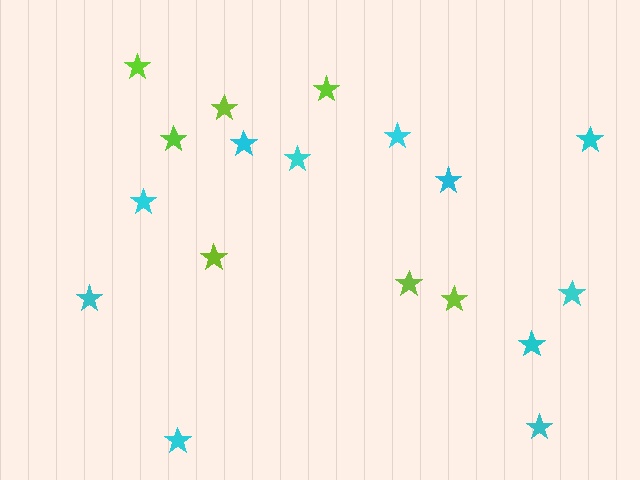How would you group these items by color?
There are 2 groups: one group of cyan stars (11) and one group of lime stars (7).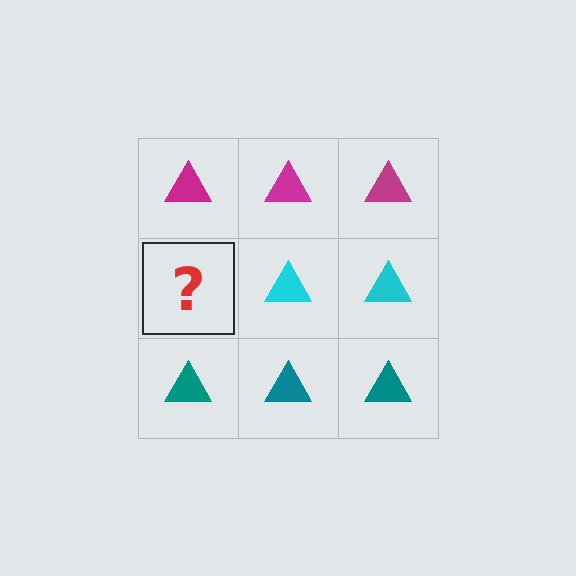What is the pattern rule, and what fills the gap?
The rule is that each row has a consistent color. The gap should be filled with a cyan triangle.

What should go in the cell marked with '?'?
The missing cell should contain a cyan triangle.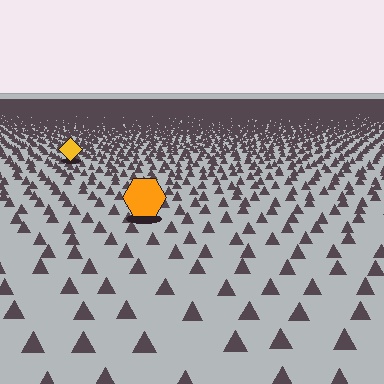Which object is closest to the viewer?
The orange hexagon is closest. The texture marks near it are larger and more spread out.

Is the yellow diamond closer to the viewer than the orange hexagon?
No. The orange hexagon is closer — you can tell from the texture gradient: the ground texture is coarser near it.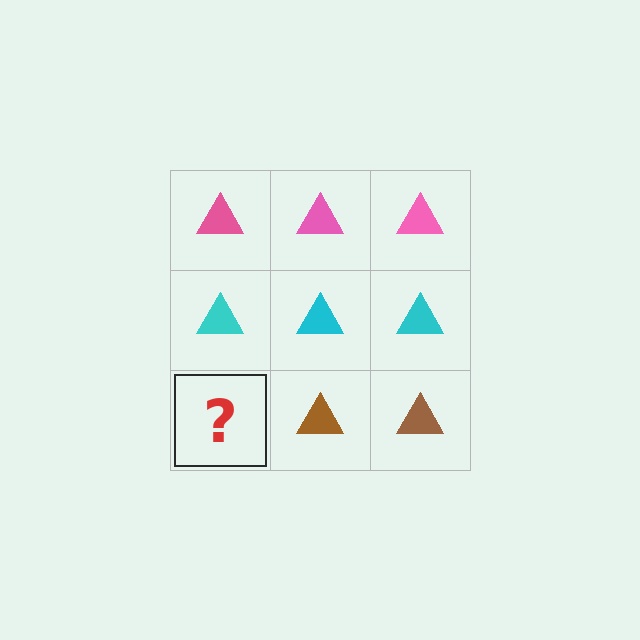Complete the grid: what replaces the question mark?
The question mark should be replaced with a brown triangle.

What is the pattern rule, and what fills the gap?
The rule is that each row has a consistent color. The gap should be filled with a brown triangle.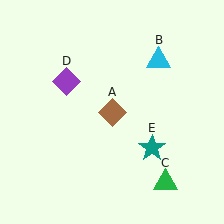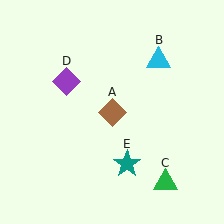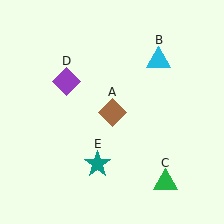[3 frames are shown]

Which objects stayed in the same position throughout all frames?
Brown diamond (object A) and cyan triangle (object B) and green triangle (object C) and purple diamond (object D) remained stationary.